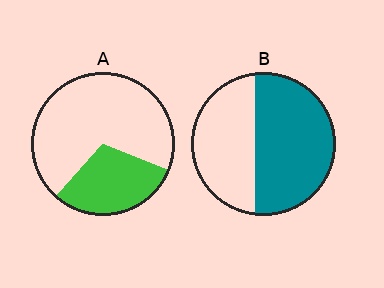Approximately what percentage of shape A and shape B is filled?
A is approximately 30% and B is approximately 55%.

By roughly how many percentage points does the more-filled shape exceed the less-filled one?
By roughly 25 percentage points (B over A).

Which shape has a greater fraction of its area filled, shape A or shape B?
Shape B.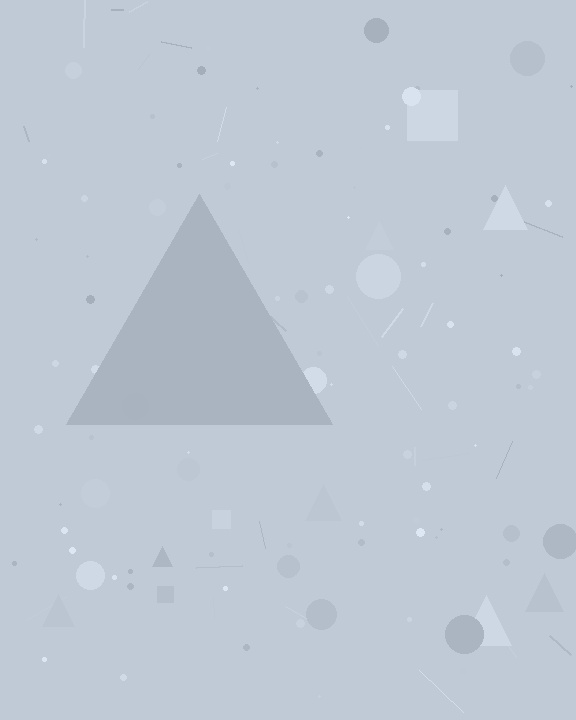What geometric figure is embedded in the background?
A triangle is embedded in the background.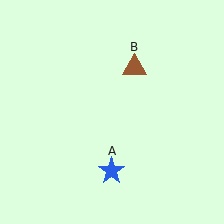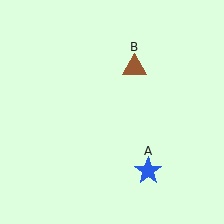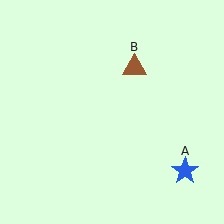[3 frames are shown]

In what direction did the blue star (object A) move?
The blue star (object A) moved right.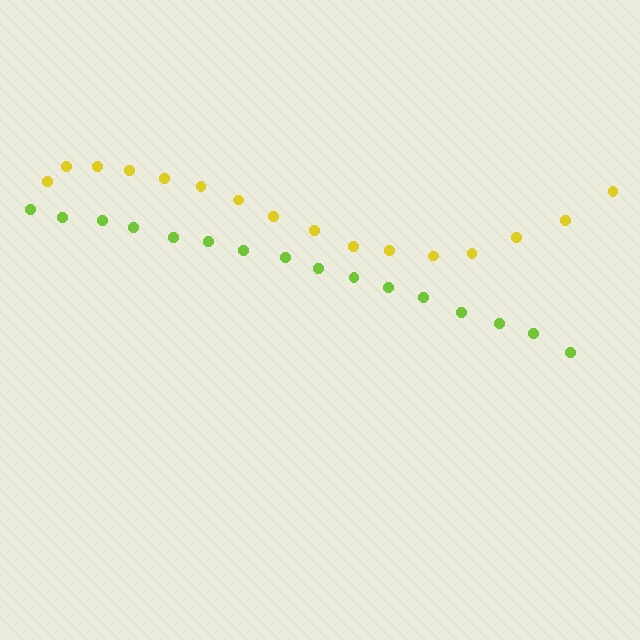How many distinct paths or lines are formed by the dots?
There are 2 distinct paths.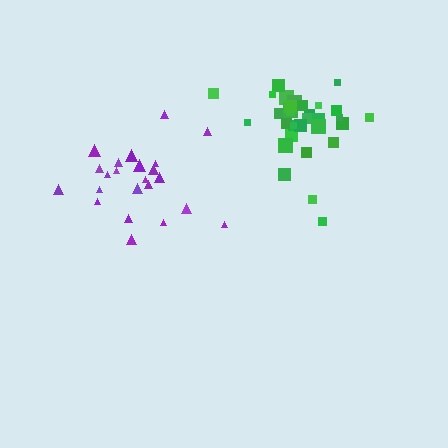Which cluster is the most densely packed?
Green.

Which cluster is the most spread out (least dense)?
Purple.